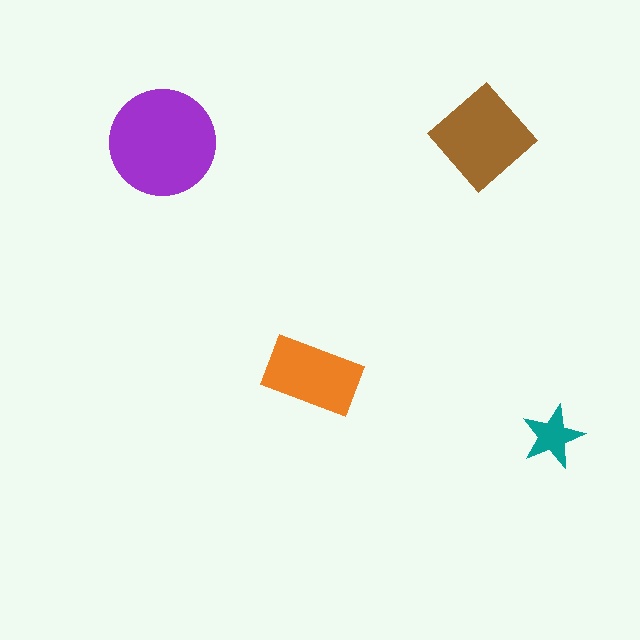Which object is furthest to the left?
The purple circle is leftmost.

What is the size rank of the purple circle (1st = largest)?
1st.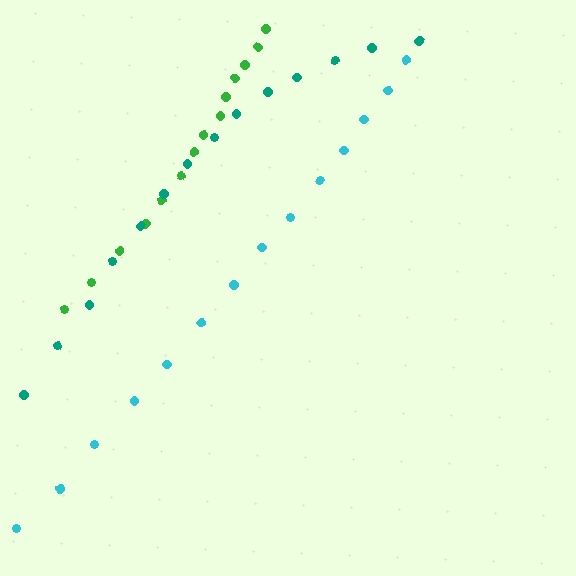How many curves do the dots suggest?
There are 3 distinct paths.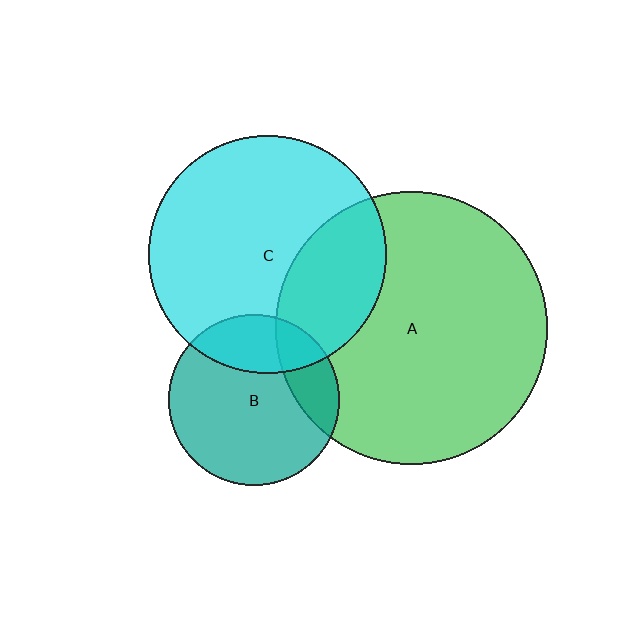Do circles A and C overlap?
Yes.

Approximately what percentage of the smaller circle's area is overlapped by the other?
Approximately 30%.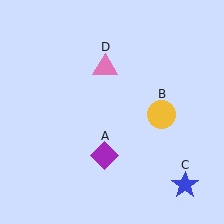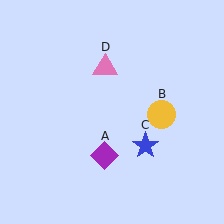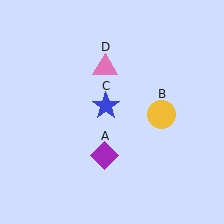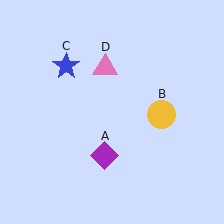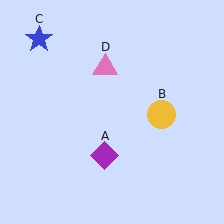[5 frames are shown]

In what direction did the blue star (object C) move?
The blue star (object C) moved up and to the left.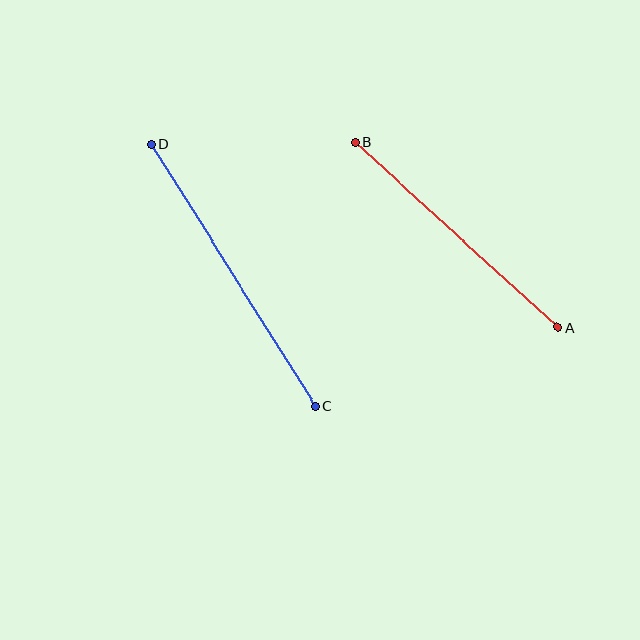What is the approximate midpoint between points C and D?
The midpoint is at approximately (233, 275) pixels.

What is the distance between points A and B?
The distance is approximately 274 pixels.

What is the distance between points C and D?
The distance is approximately 309 pixels.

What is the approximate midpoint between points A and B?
The midpoint is at approximately (456, 235) pixels.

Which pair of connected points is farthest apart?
Points C and D are farthest apart.